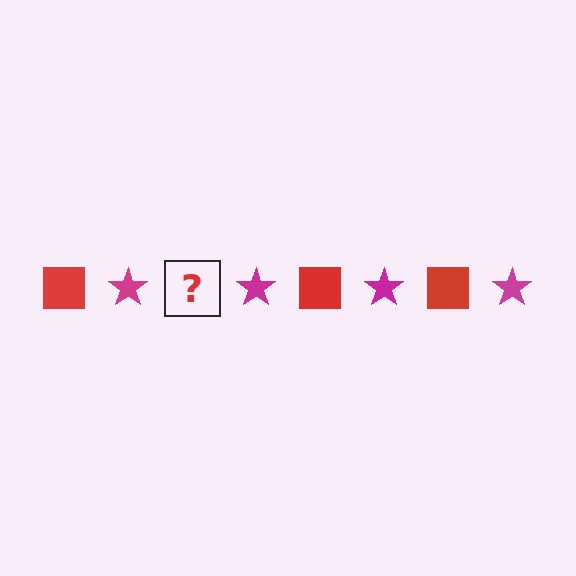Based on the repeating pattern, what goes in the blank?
The blank should be a red square.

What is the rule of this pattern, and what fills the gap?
The rule is that the pattern alternates between red square and magenta star. The gap should be filled with a red square.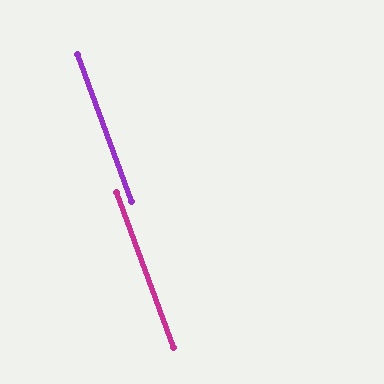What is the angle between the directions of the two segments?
Approximately 1 degree.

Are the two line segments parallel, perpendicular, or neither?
Parallel — their directions differ by only 0.6°.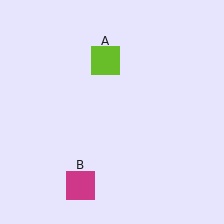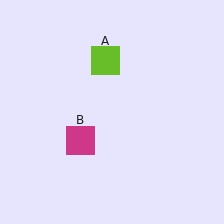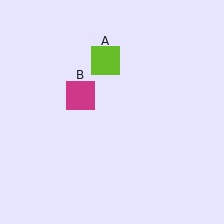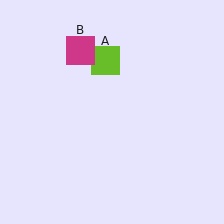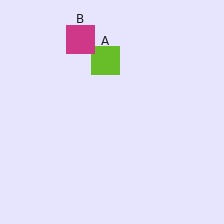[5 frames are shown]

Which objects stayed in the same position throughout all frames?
Lime square (object A) remained stationary.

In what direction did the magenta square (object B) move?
The magenta square (object B) moved up.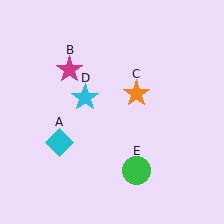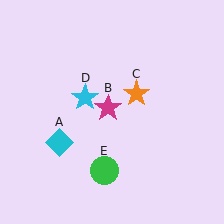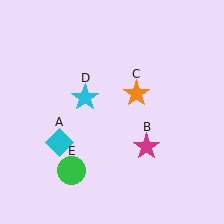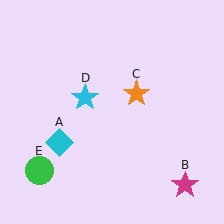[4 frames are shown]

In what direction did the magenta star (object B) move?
The magenta star (object B) moved down and to the right.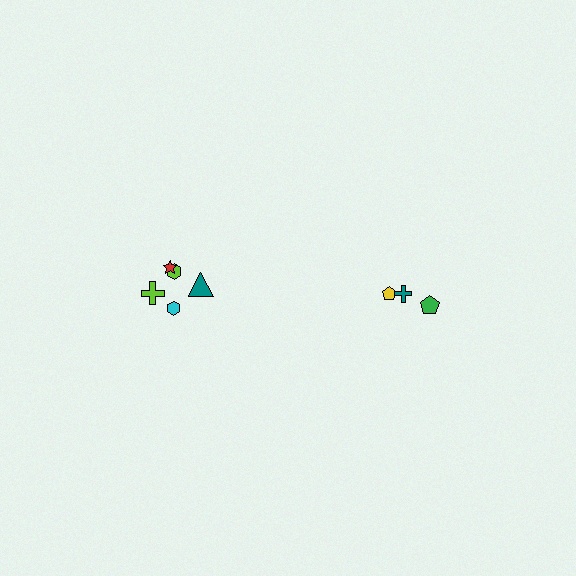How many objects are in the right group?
There are 3 objects.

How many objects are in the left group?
There are 5 objects.